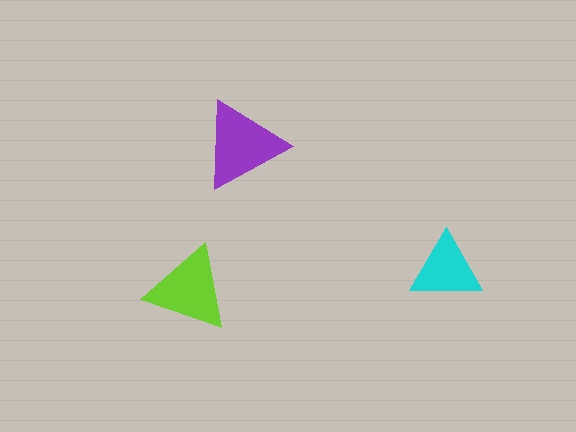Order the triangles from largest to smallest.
the purple one, the lime one, the cyan one.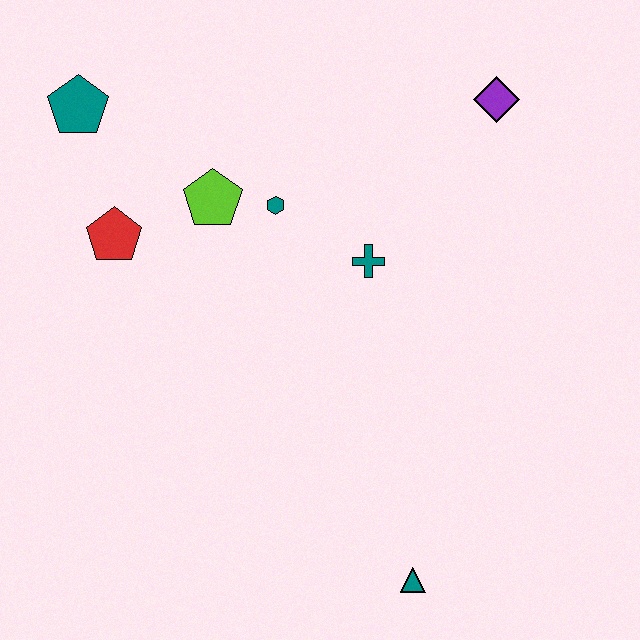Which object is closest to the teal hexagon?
The lime pentagon is closest to the teal hexagon.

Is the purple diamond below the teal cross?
No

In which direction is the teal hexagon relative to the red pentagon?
The teal hexagon is to the right of the red pentagon.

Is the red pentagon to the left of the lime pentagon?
Yes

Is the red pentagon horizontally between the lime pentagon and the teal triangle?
No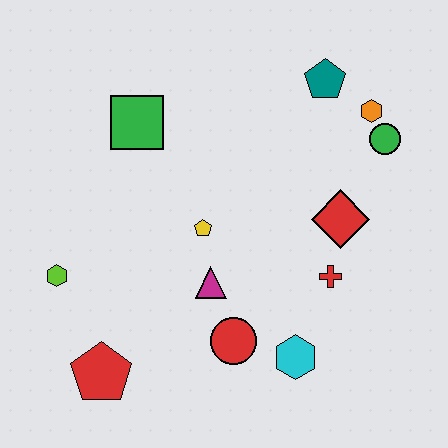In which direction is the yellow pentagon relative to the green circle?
The yellow pentagon is to the left of the green circle.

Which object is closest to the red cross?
The red diamond is closest to the red cross.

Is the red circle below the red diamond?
Yes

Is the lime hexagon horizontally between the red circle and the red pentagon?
No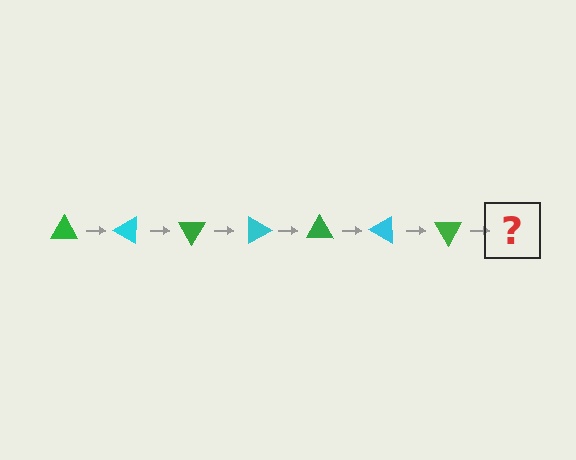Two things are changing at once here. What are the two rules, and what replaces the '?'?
The two rules are that it rotates 30 degrees each step and the color cycles through green and cyan. The '?' should be a cyan triangle, rotated 210 degrees from the start.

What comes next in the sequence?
The next element should be a cyan triangle, rotated 210 degrees from the start.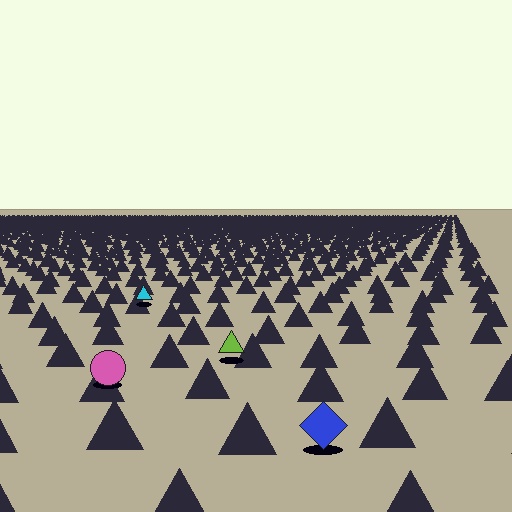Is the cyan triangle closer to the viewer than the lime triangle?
No. The lime triangle is closer — you can tell from the texture gradient: the ground texture is coarser near it.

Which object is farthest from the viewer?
The cyan triangle is farthest from the viewer. It appears smaller and the ground texture around it is denser.